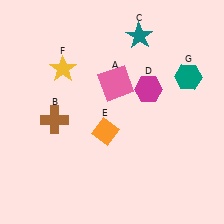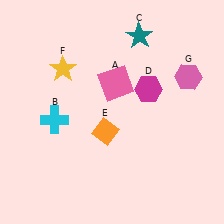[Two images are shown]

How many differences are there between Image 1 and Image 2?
There are 2 differences between the two images.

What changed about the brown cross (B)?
In Image 1, B is brown. In Image 2, it changed to cyan.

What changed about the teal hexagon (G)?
In Image 1, G is teal. In Image 2, it changed to pink.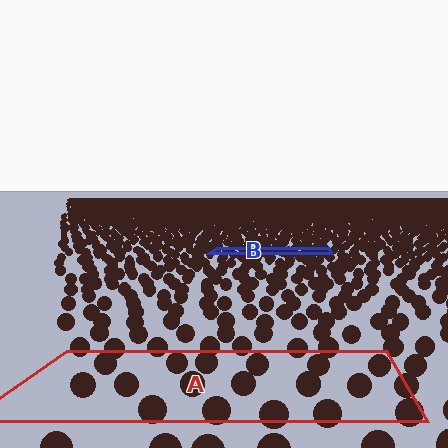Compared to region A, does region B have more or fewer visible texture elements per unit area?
Region B has more texture elements per unit area — they are packed more densely because it is farther away.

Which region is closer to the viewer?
Region A is closer. The texture elements there are larger and more spread out.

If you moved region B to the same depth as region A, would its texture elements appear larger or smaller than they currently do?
They would appear larger. At a closer depth, the same texture elements are projected at a bigger on-screen size.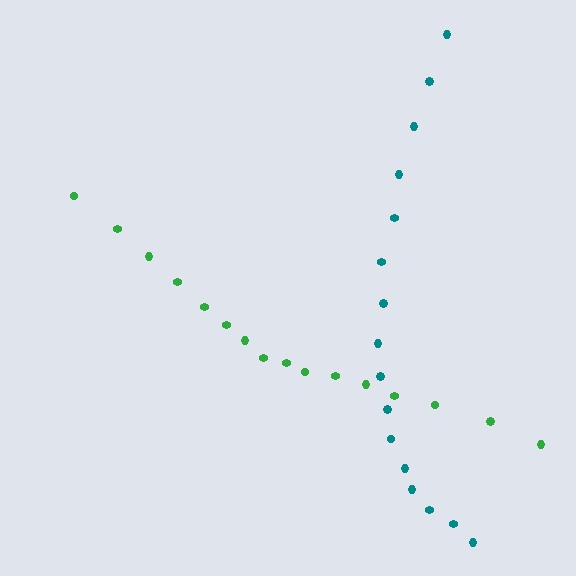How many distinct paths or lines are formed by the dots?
There are 2 distinct paths.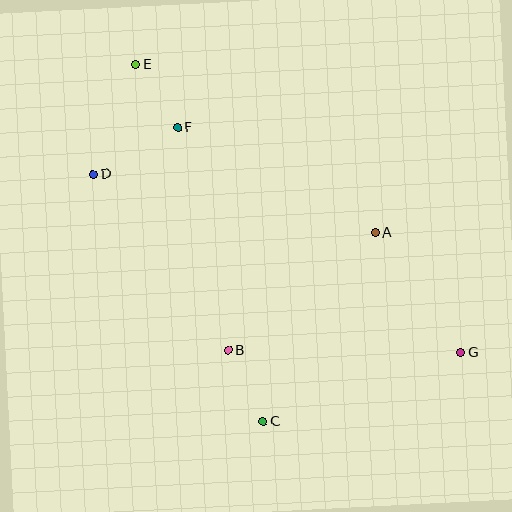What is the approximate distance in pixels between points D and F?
The distance between D and F is approximately 97 pixels.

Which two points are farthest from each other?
Points E and G are farthest from each other.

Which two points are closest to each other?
Points E and F are closest to each other.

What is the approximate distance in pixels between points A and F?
The distance between A and F is approximately 224 pixels.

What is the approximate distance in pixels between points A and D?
The distance between A and D is approximately 288 pixels.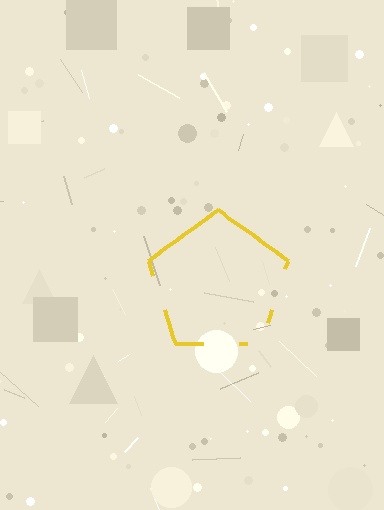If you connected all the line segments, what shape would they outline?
They would outline a pentagon.